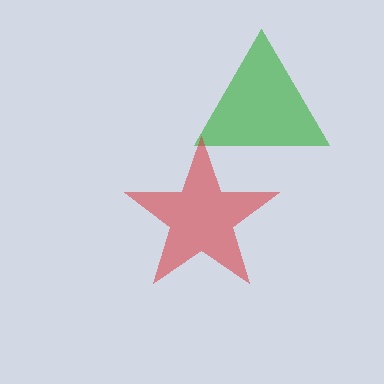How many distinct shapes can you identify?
There are 2 distinct shapes: a green triangle, a red star.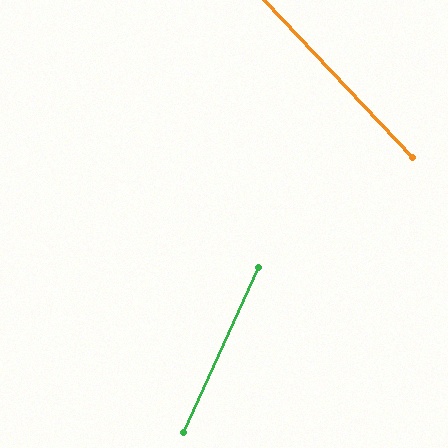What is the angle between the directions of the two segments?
Approximately 68 degrees.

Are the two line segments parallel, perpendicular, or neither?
Neither parallel nor perpendicular — they differ by about 68°.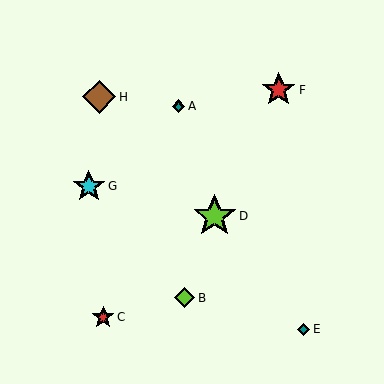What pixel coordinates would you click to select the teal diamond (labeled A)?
Click at (179, 106) to select the teal diamond A.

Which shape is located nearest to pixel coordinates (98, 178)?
The cyan star (labeled G) at (89, 186) is nearest to that location.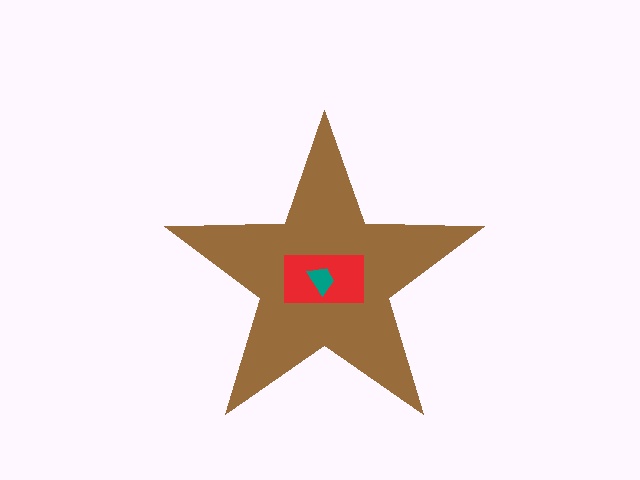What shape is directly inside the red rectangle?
The teal trapezoid.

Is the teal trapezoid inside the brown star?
Yes.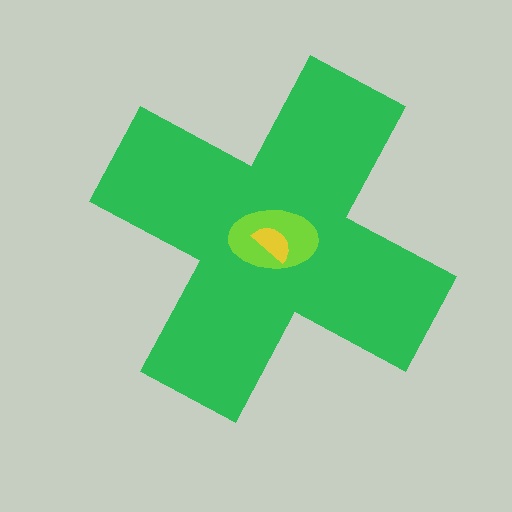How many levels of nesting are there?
3.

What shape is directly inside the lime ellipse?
The yellow semicircle.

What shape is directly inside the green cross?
The lime ellipse.